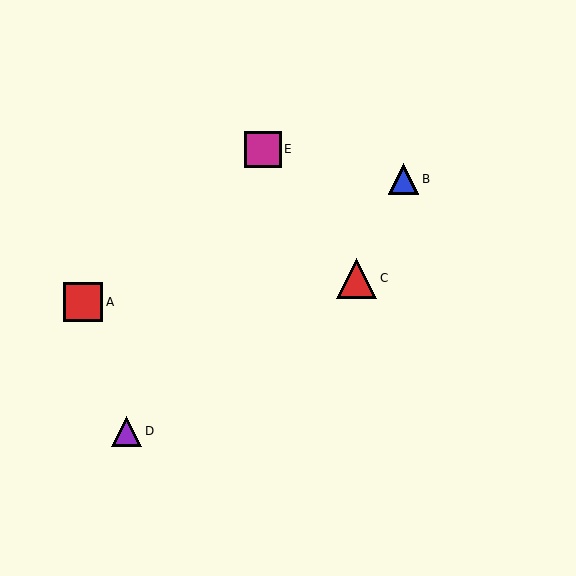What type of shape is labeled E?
Shape E is a magenta square.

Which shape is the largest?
The red triangle (labeled C) is the largest.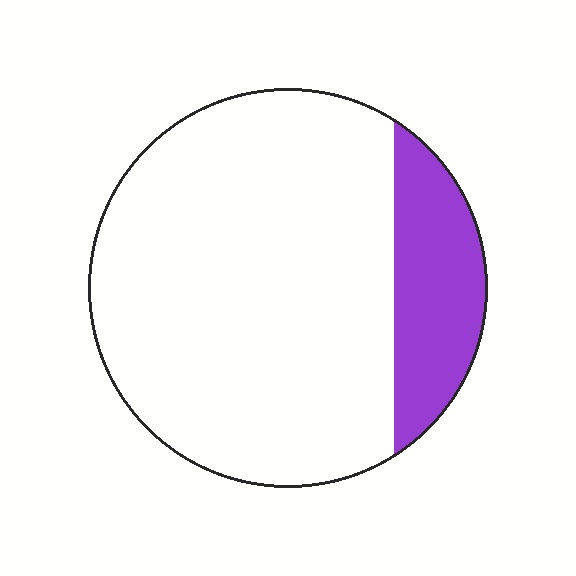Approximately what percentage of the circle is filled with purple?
Approximately 20%.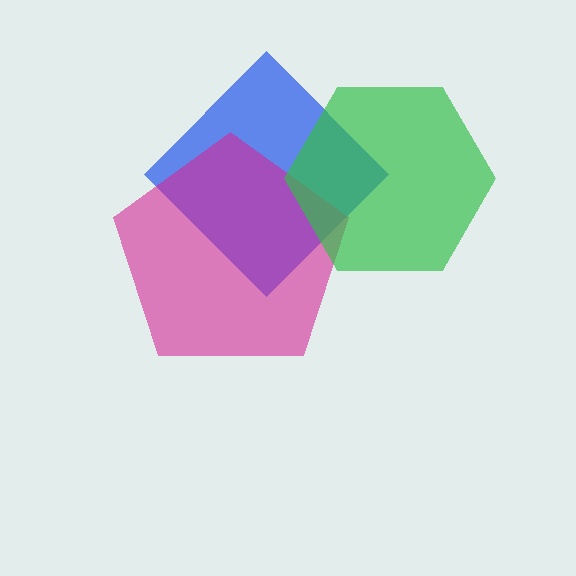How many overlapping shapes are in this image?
There are 3 overlapping shapes in the image.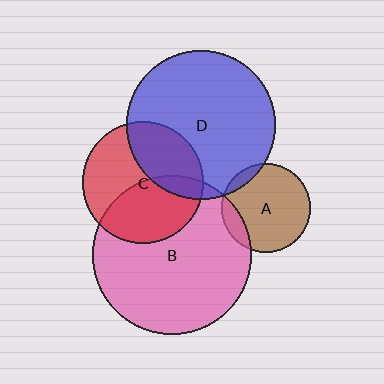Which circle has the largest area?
Circle B (pink).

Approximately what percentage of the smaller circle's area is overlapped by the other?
Approximately 5%.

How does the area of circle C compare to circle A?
Approximately 1.9 times.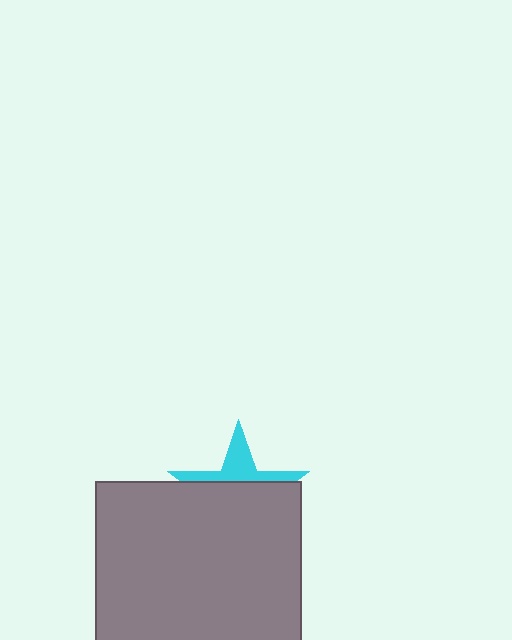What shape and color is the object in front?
The object in front is a gray square.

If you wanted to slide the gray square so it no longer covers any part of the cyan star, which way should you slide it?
Slide it down — that is the most direct way to separate the two shapes.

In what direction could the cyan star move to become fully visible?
The cyan star could move up. That would shift it out from behind the gray square entirely.